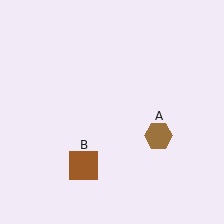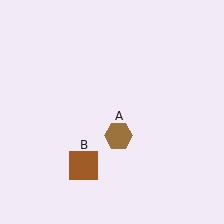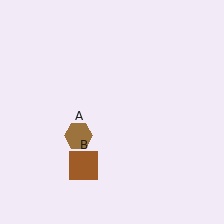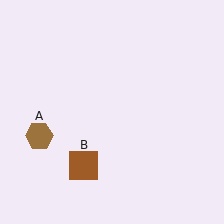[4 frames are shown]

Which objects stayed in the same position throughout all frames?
Brown square (object B) remained stationary.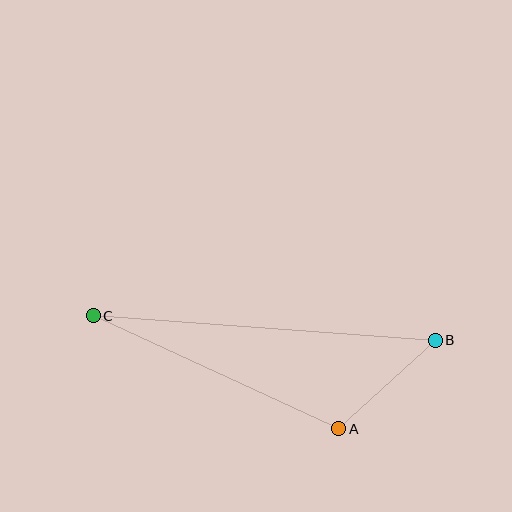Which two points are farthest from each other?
Points B and C are farthest from each other.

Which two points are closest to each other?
Points A and B are closest to each other.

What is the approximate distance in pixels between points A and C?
The distance between A and C is approximately 271 pixels.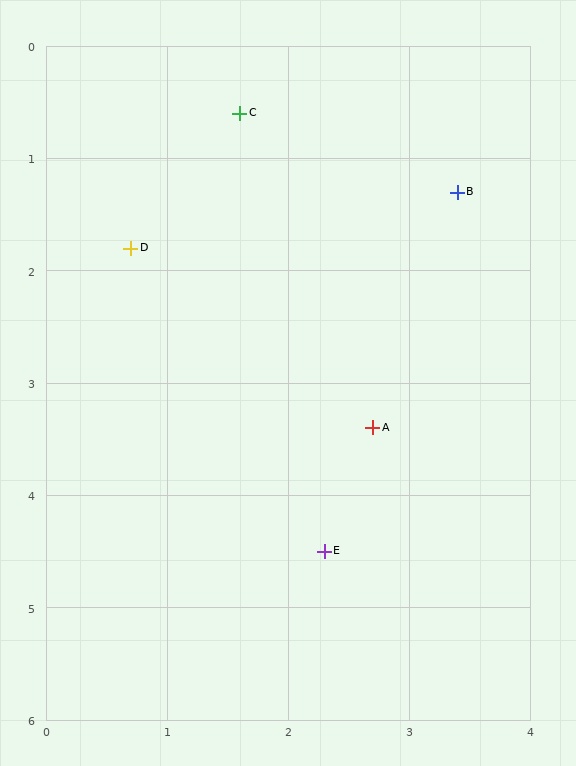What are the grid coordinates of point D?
Point D is at approximately (0.7, 1.8).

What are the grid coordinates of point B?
Point B is at approximately (3.4, 1.3).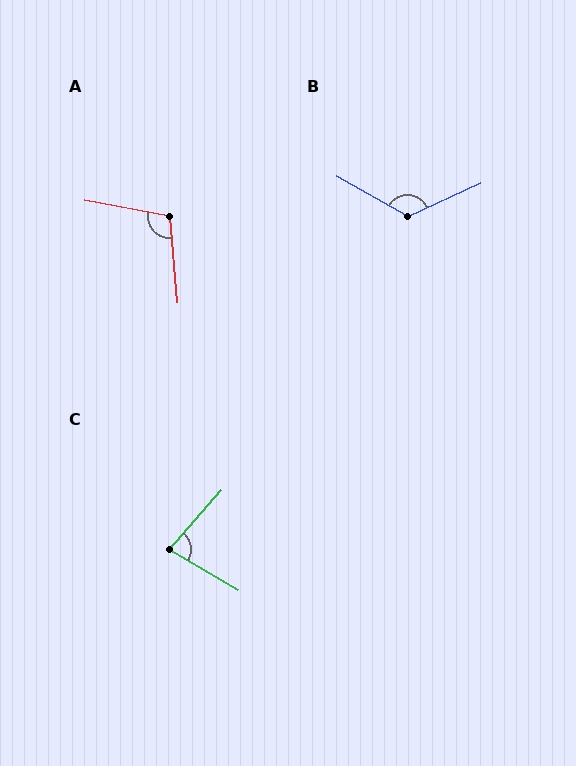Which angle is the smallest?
C, at approximately 79 degrees.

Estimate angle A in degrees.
Approximately 106 degrees.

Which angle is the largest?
B, at approximately 125 degrees.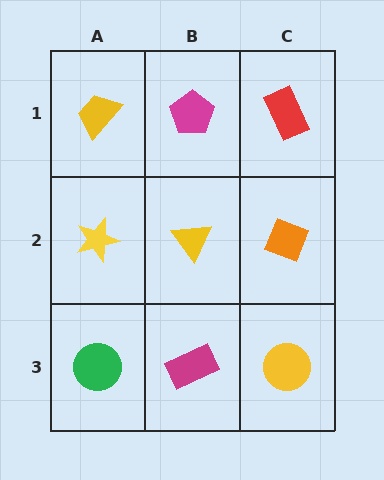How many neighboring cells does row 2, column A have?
3.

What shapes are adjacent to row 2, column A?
A yellow trapezoid (row 1, column A), a green circle (row 3, column A), a yellow triangle (row 2, column B).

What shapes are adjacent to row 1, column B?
A yellow triangle (row 2, column B), a yellow trapezoid (row 1, column A), a red rectangle (row 1, column C).